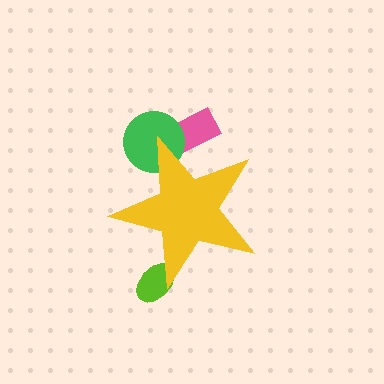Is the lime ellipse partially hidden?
Yes, the lime ellipse is partially hidden behind the yellow star.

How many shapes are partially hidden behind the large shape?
3 shapes are partially hidden.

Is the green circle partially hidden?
Yes, the green circle is partially hidden behind the yellow star.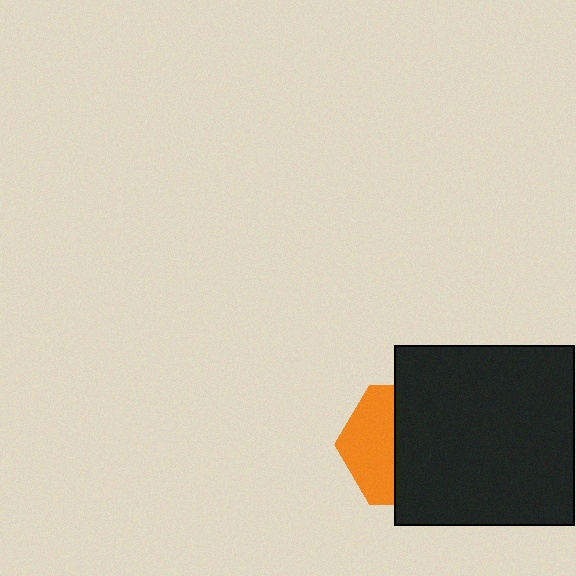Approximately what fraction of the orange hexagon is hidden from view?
Roughly 59% of the orange hexagon is hidden behind the black square.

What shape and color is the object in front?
The object in front is a black square.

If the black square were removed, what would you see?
You would see the complete orange hexagon.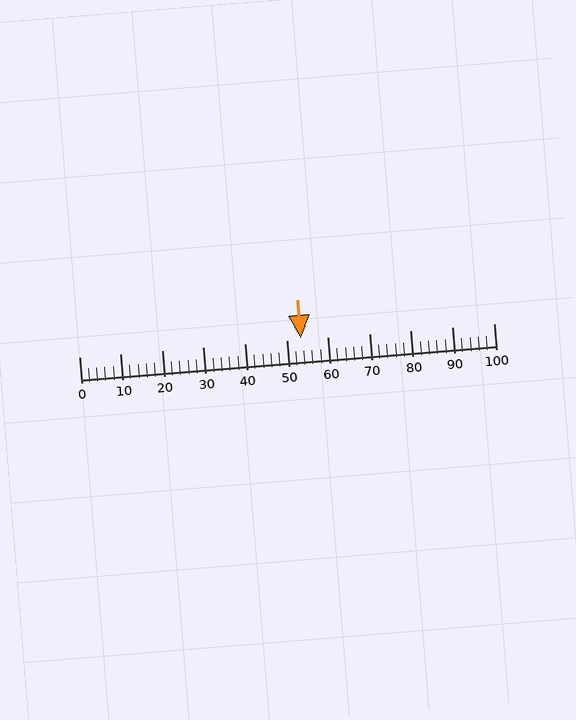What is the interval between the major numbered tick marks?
The major tick marks are spaced 10 units apart.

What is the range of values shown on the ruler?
The ruler shows values from 0 to 100.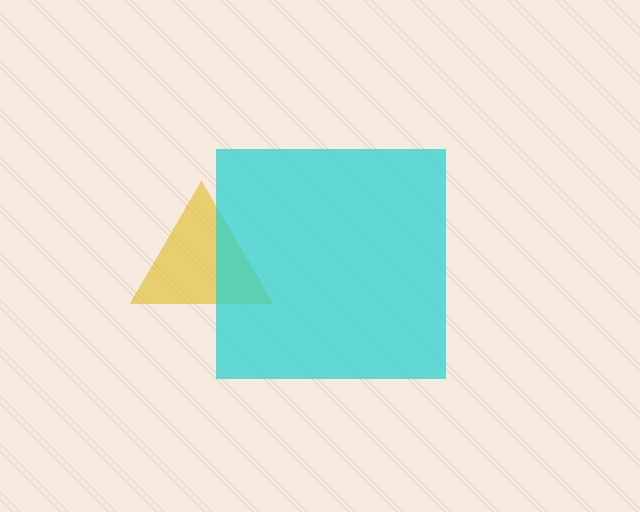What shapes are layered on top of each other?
The layered shapes are: a yellow triangle, a cyan square.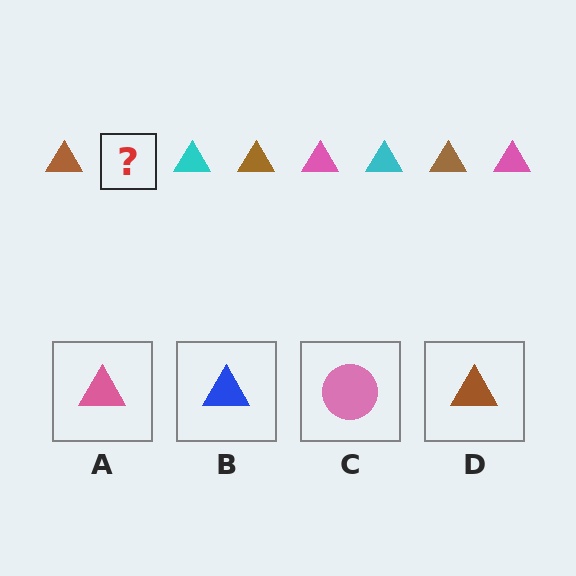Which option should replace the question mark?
Option A.